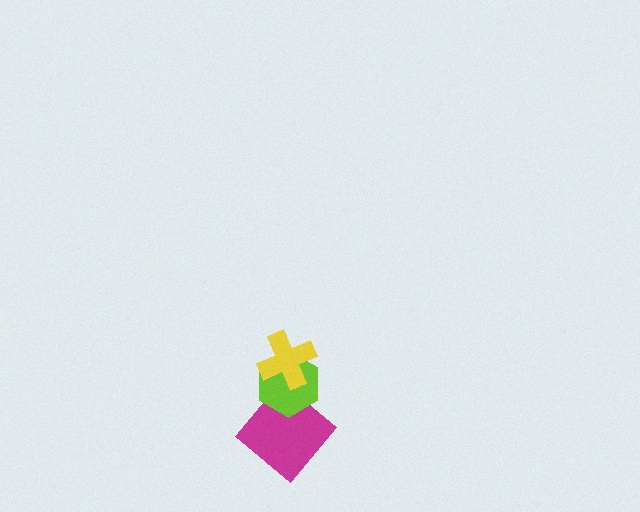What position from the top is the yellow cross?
The yellow cross is 1st from the top.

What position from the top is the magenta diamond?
The magenta diamond is 3rd from the top.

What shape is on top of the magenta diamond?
The lime hexagon is on top of the magenta diamond.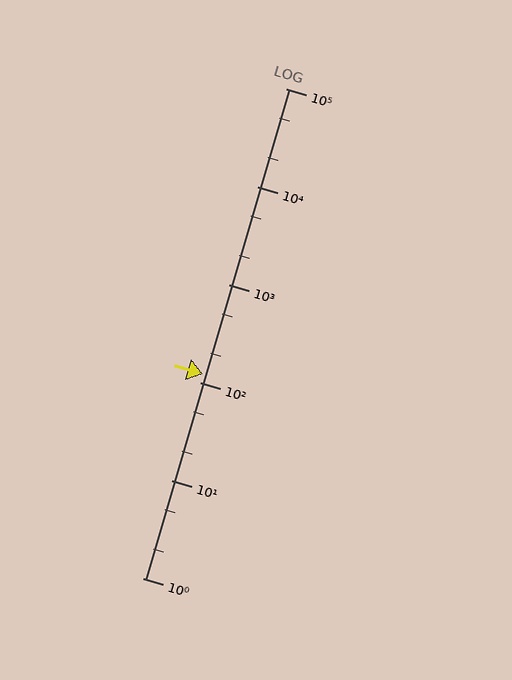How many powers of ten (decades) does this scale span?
The scale spans 5 decades, from 1 to 100000.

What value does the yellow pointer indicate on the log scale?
The pointer indicates approximately 120.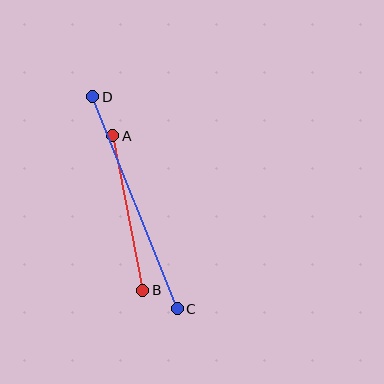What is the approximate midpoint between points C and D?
The midpoint is at approximately (135, 203) pixels.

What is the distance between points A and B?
The distance is approximately 158 pixels.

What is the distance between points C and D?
The distance is approximately 228 pixels.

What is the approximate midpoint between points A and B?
The midpoint is at approximately (128, 213) pixels.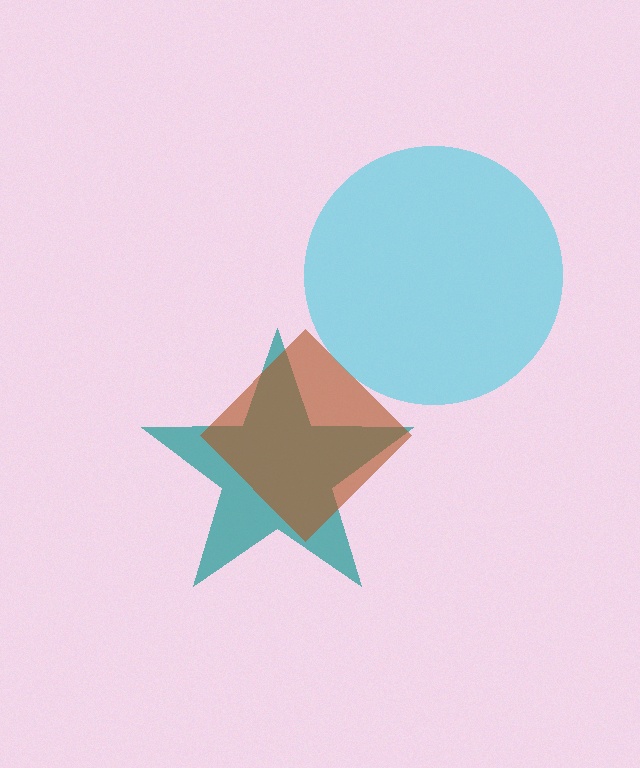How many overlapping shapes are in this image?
There are 3 overlapping shapes in the image.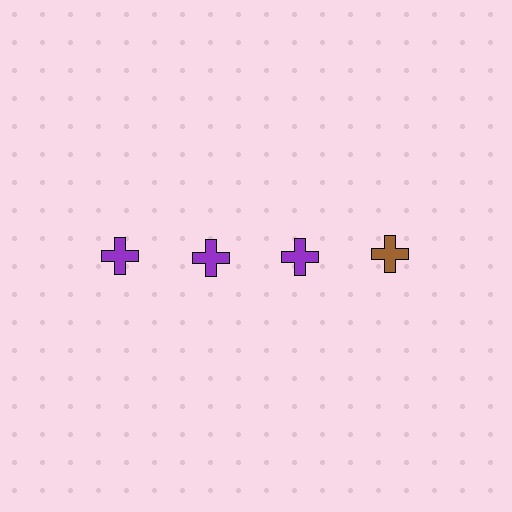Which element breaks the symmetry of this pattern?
The brown cross in the top row, second from right column breaks the symmetry. All other shapes are purple crosses.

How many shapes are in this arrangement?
There are 4 shapes arranged in a grid pattern.